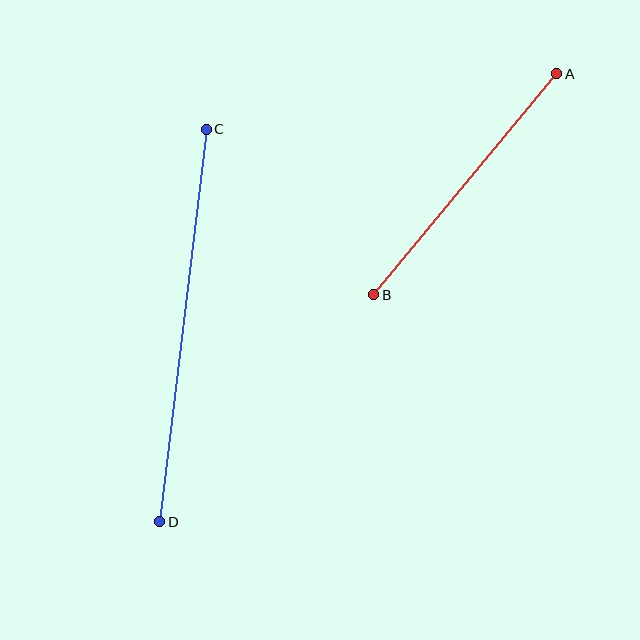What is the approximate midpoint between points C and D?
The midpoint is at approximately (183, 326) pixels.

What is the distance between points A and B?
The distance is approximately 287 pixels.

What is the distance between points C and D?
The distance is approximately 395 pixels.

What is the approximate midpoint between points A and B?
The midpoint is at approximately (465, 184) pixels.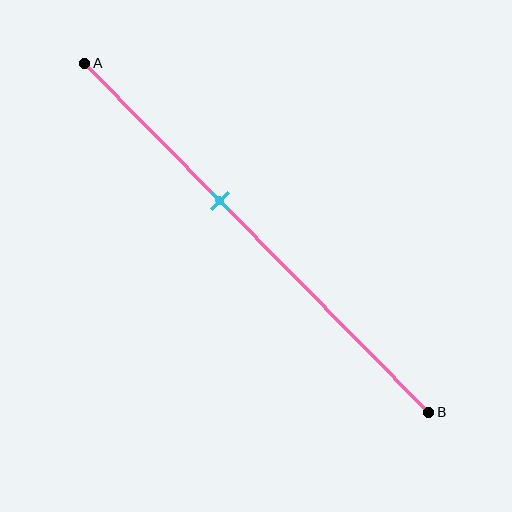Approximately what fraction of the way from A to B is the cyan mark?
The cyan mark is approximately 40% of the way from A to B.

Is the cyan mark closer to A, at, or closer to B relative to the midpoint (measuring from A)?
The cyan mark is closer to point A than the midpoint of segment AB.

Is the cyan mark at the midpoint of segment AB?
No, the mark is at about 40% from A, not at the 50% midpoint.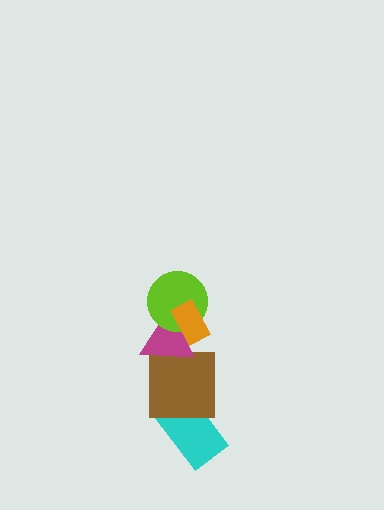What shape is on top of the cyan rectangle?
The brown square is on top of the cyan rectangle.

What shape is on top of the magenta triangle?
The lime circle is on top of the magenta triangle.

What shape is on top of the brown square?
The magenta triangle is on top of the brown square.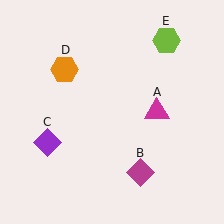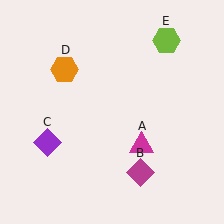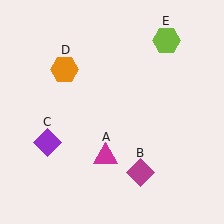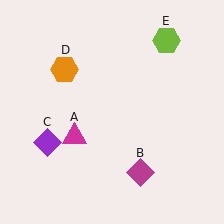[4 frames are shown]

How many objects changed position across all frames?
1 object changed position: magenta triangle (object A).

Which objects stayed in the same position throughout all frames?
Magenta diamond (object B) and purple diamond (object C) and orange hexagon (object D) and lime hexagon (object E) remained stationary.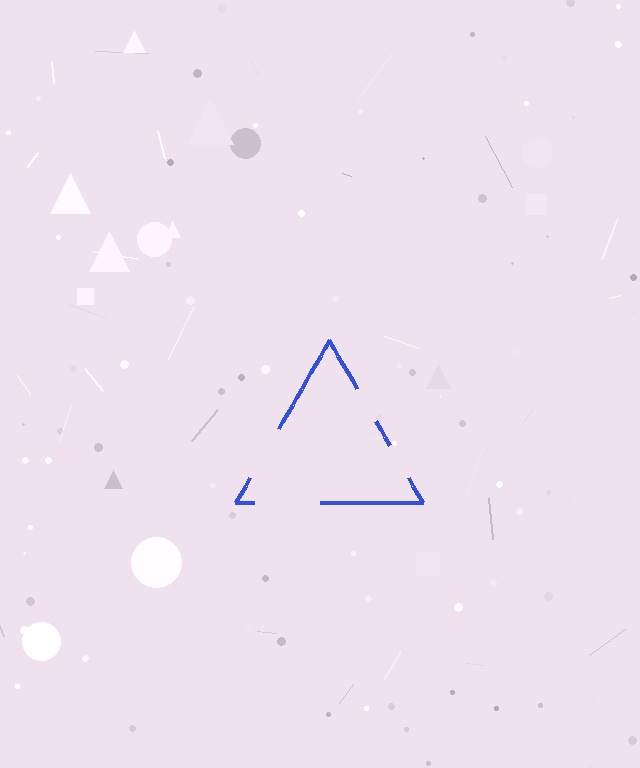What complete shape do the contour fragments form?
The contour fragments form a triangle.